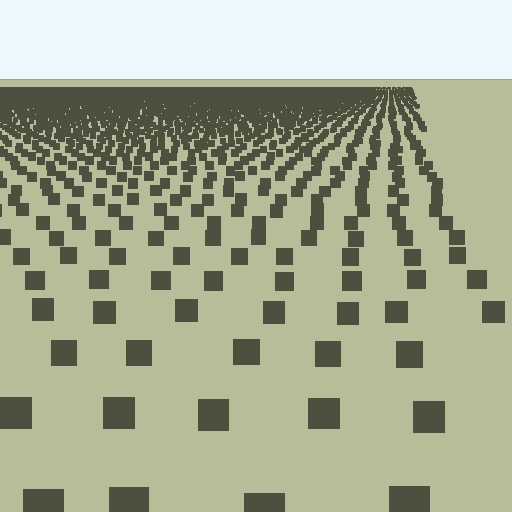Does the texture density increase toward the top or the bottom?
Density increases toward the top.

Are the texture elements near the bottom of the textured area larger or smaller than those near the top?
Larger. Near the bottom, elements are closer to the viewer and appear at a bigger on-screen size.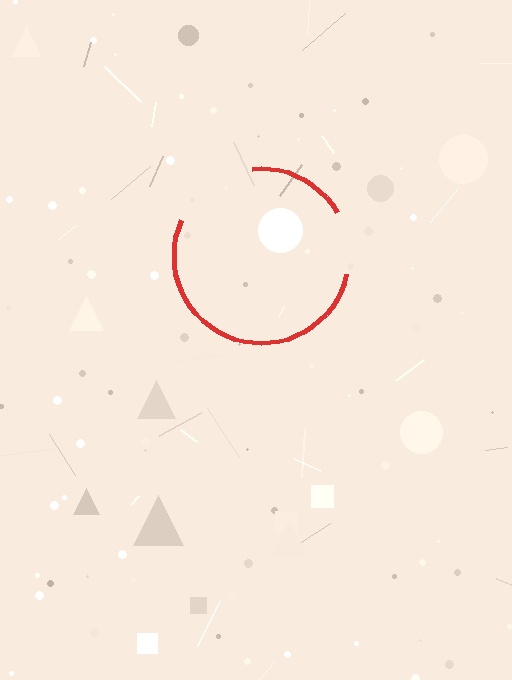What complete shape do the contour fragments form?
The contour fragments form a circle.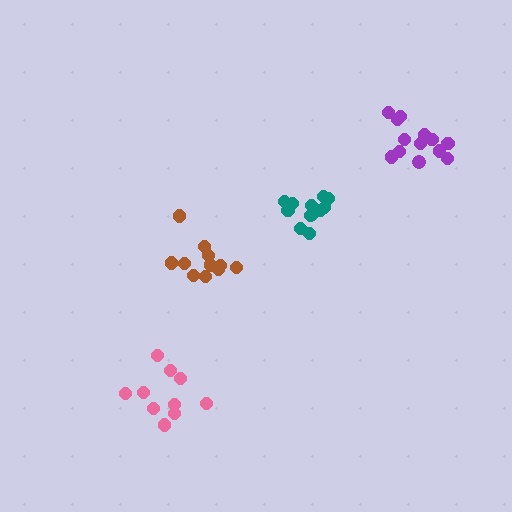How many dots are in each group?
Group 1: 13 dots, Group 2: 10 dots, Group 3: 11 dots, Group 4: 12 dots (46 total).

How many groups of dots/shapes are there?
There are 4 groups.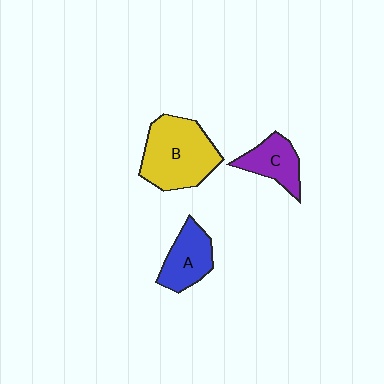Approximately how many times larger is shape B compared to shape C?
Approximately 1.9 times.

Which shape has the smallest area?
Shape C (purple).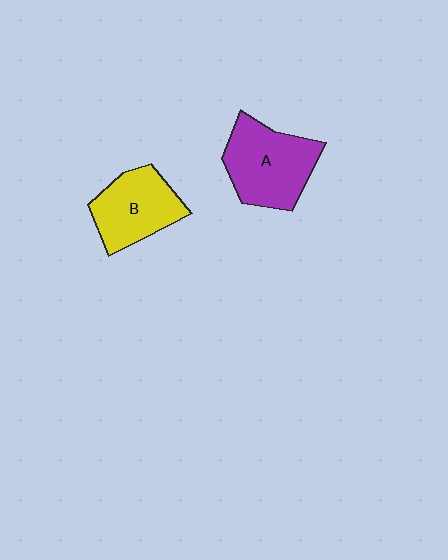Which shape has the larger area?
Shape A (purple).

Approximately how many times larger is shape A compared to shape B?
Approximately 1.2 times.